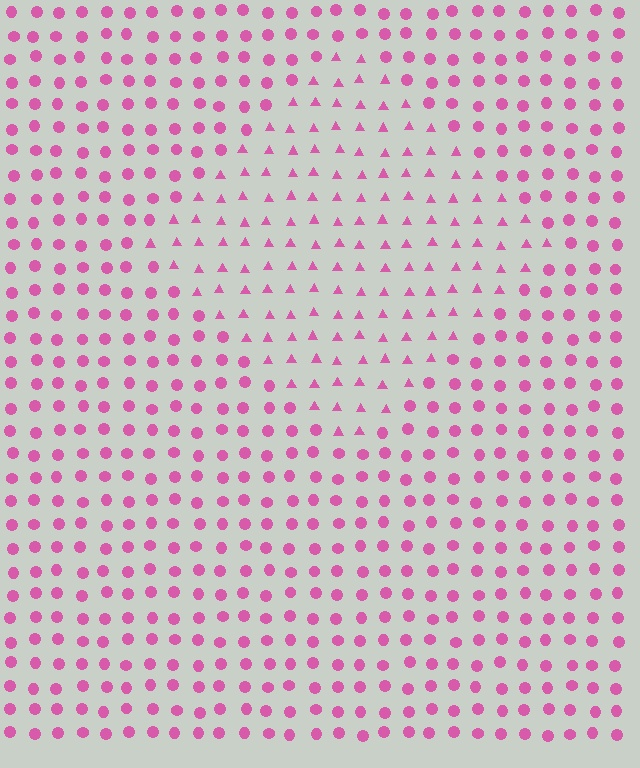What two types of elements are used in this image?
The image uses triangles inside the diamond region and circles outside it.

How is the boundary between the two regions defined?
The boundary is defined by a change in element shape: triangles inside vs. circles outside. All elements share the same color and spacing.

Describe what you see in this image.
The image is filled with small pink elements arranged in a uniform grid. A diamond-shaped region contains triangles, while the surrounding area contains circles. The boundary is defined purely by the change in element shape.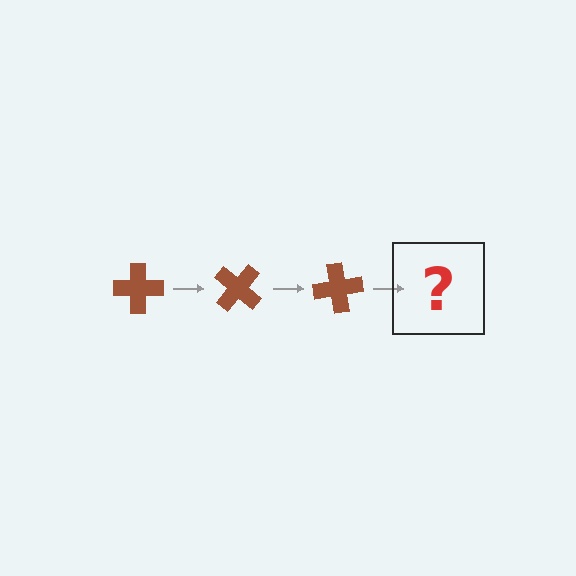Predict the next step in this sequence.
The next step is a brown cross rotated 120 degrees.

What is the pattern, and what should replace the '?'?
The pattern is that the cross rotates 40 degrees each step. The '?' should be a brown cross rotated 120 degrees.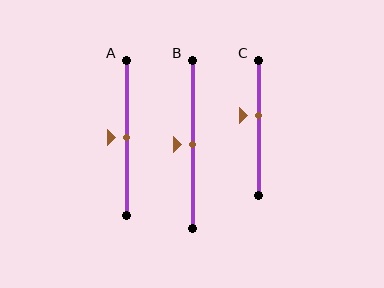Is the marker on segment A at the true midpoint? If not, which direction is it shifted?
Yes, the marker on segment A is at the true midpoint.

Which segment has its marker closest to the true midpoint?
Segment A has its marker closest to the true midpoint.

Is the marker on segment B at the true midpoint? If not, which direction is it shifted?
Yes, the marker on segment B is at the true midpoint.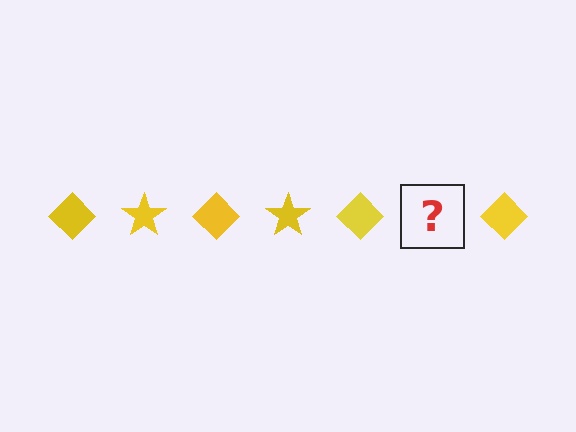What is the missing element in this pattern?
The missing element is a yellow star.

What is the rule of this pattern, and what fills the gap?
The rule is that the pattern cycles through diamond, star shapes in yellow. The gap should be filled with a yellow star.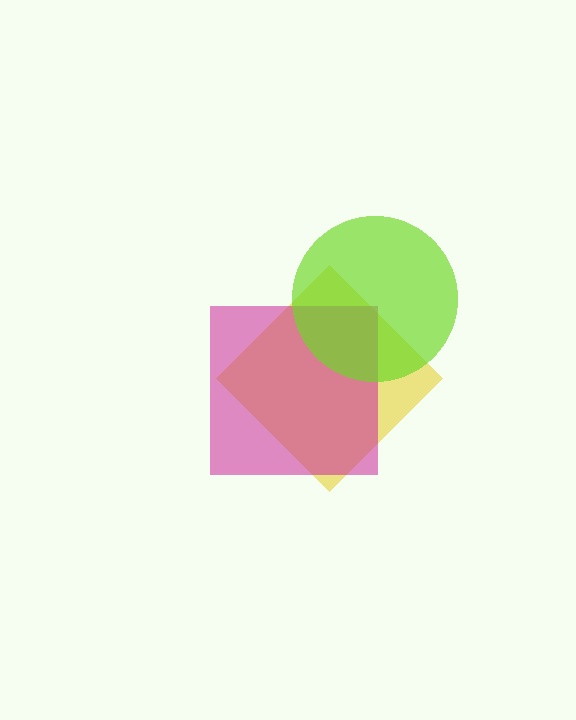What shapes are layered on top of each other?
The layered shapes are: a yellow diamond, a magenta square, a lime circle.